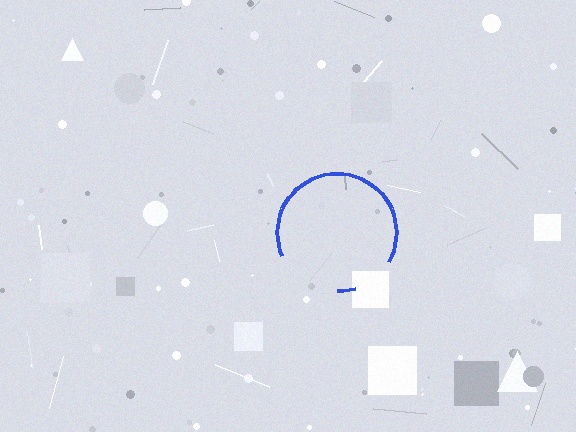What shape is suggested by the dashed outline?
The dashed outline suggests a circle.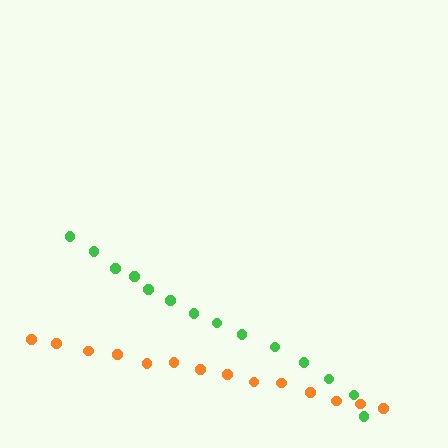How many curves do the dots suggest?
There are 2 distinct paths.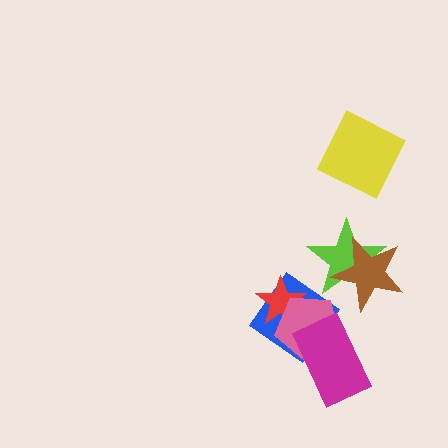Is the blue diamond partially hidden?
Yes, it is partially covered by another shape.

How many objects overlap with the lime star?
2 objects overlap with the lime star.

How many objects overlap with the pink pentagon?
3 objects overlap with the pink pentagon.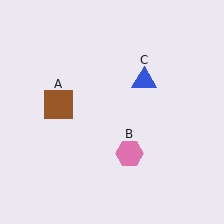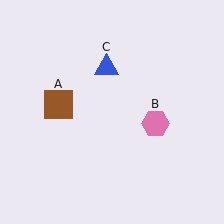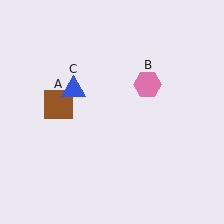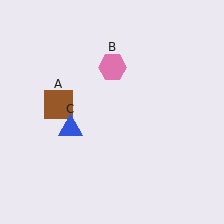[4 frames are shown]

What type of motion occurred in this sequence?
The pink hexagon (object B), blue triangle (object C) rotated counterclockwise around the center of the scene.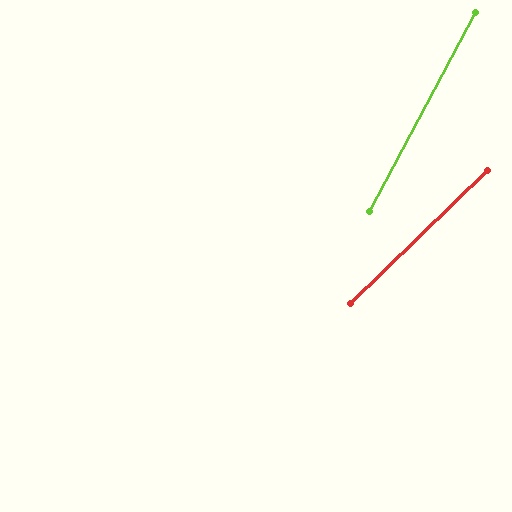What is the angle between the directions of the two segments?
Approximately 18 degrees.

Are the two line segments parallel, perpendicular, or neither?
Neither parallel nor perpendicular — they differ by about 18°.